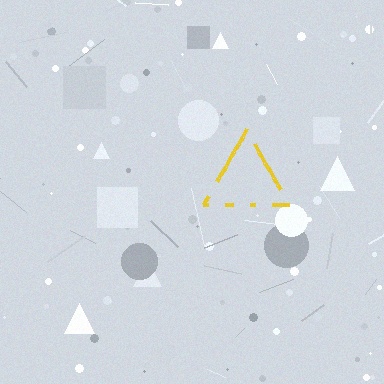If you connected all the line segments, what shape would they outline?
They would outline a triangle.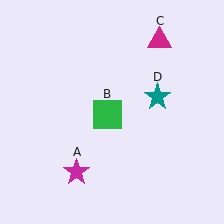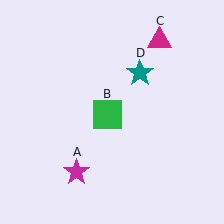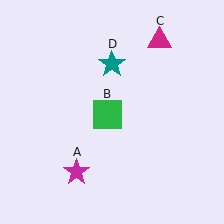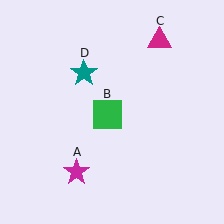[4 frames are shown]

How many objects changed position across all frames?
1 object changed position: teal star (object D).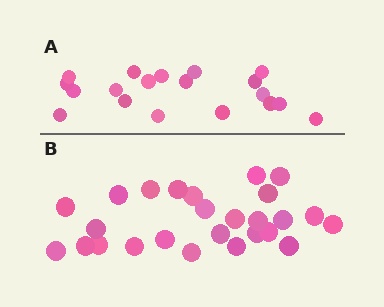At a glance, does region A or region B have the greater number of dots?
Region B (the bottom region) has more dots.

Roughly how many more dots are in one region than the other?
Region B has roughly 8 or so more dots than region A.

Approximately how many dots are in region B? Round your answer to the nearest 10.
About 30 dots. (The exact count is 26, which rounds to 30.)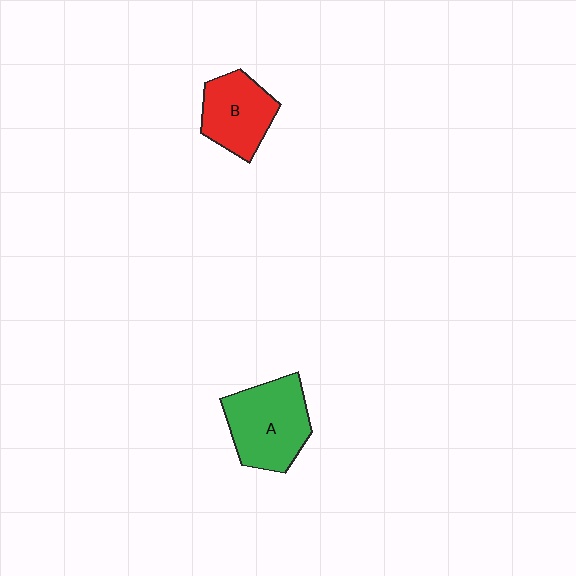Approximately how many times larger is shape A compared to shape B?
Approximately 1.3 times.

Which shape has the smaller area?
Shape B (red).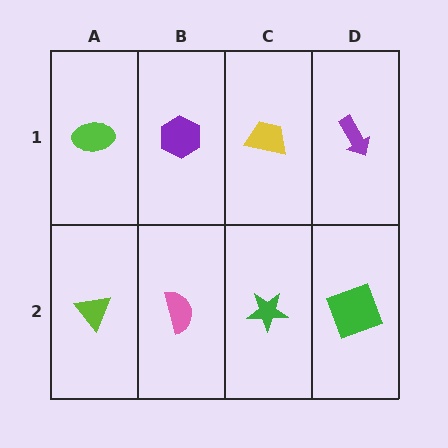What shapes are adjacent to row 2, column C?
A yellow trapezoid (row 1, column C), a pink semicircle (row 2, column B), a green square (row 2, column D).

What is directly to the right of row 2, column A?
A pink semicircle.